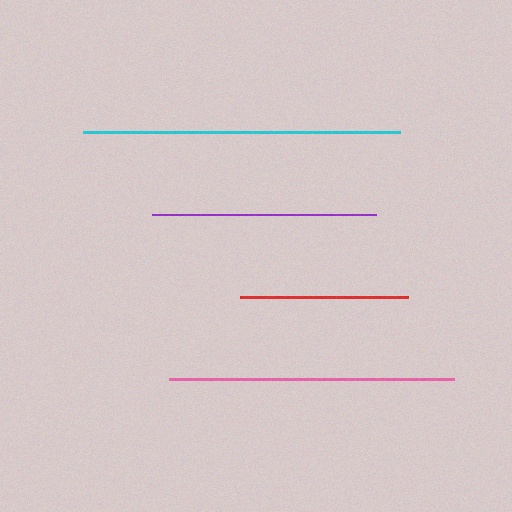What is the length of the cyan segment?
The cyan segment is approximately 317 pixels long.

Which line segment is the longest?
The cyan line is the longest at approximately 317 pixels.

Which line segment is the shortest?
The red line is the shortest at approximately 167 pixels.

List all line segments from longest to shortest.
From longest to shortest: cyan, pink, purple, red.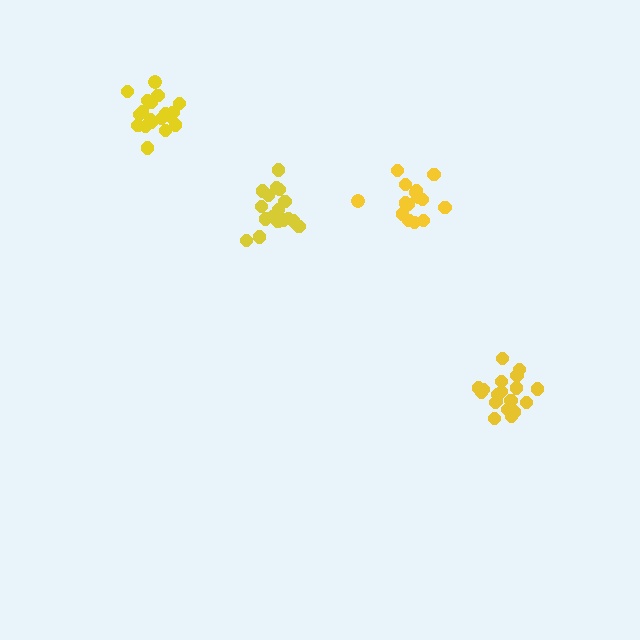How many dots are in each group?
Group 1: 17 dots, Group 2: 20 dots, Group 3: 19 dots, Group 4: 15 dots (71 total).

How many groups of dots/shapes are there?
There are 4 groups.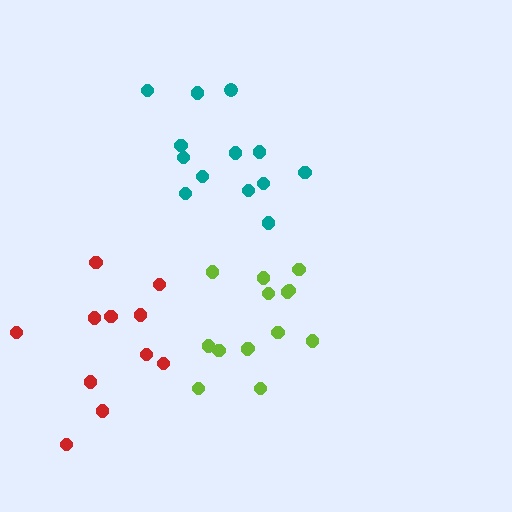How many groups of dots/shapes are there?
There are 3 groups.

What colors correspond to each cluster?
The clusters are colored: teal, lime, red.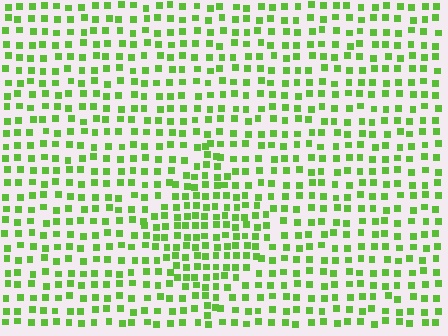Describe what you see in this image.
The image contains small lime elements arranged at two different densities. A diamond-shaped region is visible where the elements are more densely packed than the surrounding area.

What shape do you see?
I see a diamond.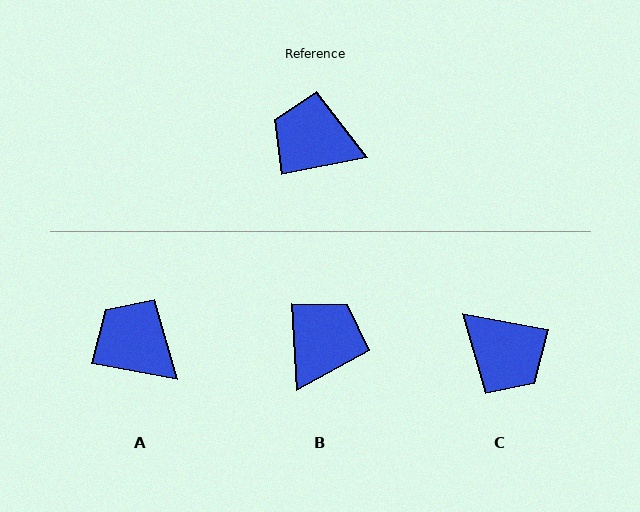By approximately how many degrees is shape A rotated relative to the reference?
Approximately 22 degrees clockwise.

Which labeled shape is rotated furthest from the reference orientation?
C, about 159 degrees away.